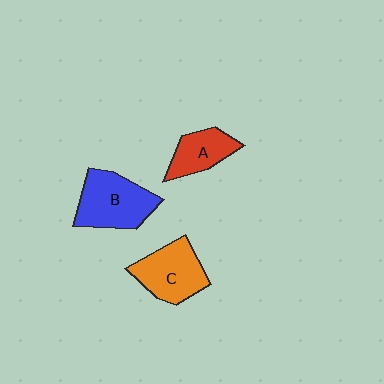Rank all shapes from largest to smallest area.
From largest to smallest: B (blue), C (orange), A (red).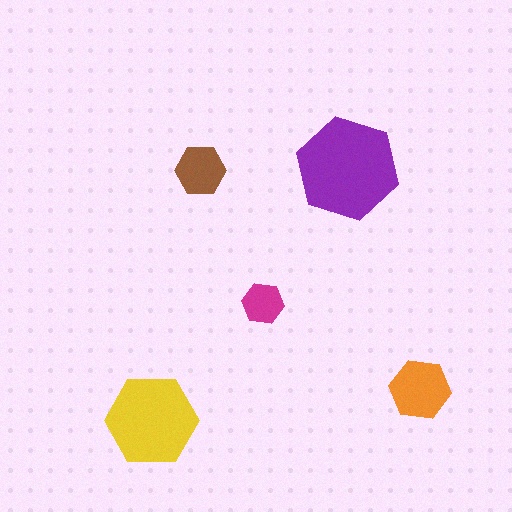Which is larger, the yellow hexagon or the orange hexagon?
The yellow one.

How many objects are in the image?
There are 5 objects in the image.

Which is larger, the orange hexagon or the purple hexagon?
The purple one.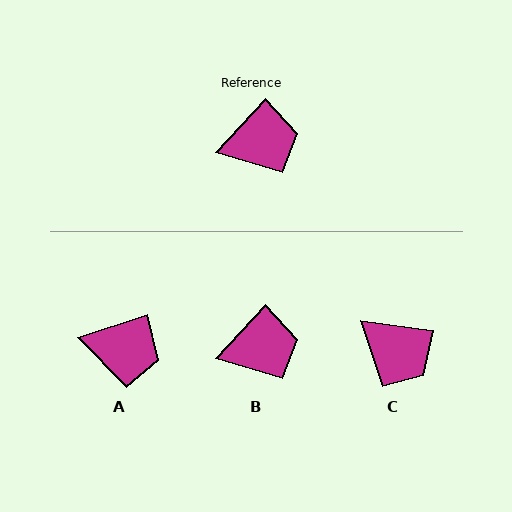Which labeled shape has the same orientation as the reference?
B.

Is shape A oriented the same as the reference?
No, it is off by about 29 degrees.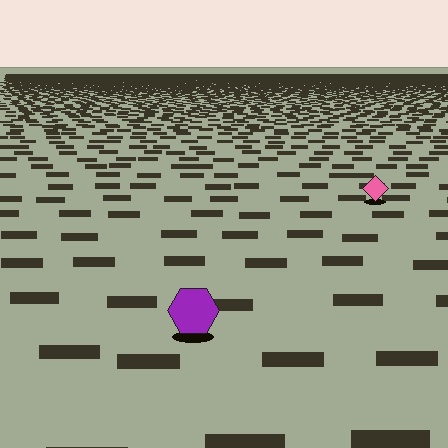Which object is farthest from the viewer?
The pink diamond is farthest from the viewer. It appears smaller and the ground texture around it is denser.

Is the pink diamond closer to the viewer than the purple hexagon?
No. The purple hexagon is closer — you can tell from the texture gradient: the ground texture is coarser near it.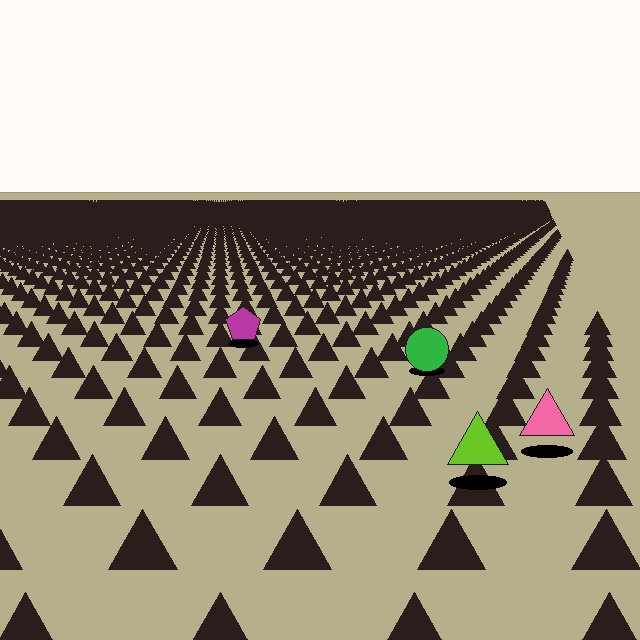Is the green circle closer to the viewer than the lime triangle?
No. The lime triangle is closer — you can tell from the texture gradient: the ground texture is coarser near it.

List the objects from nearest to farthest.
From nearest to farthest: the lime triangle, the pink triangle, the green circle, the magenta pentagon.